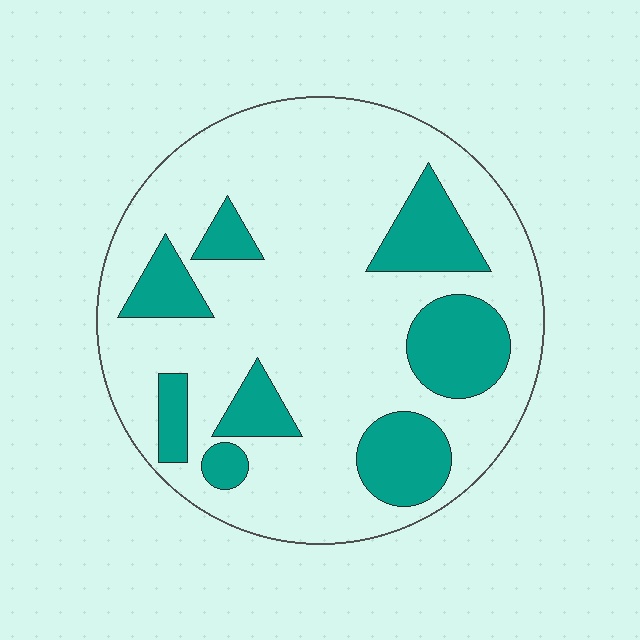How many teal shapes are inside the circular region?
8.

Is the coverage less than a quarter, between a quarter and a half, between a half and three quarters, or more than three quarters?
Less than a quarter.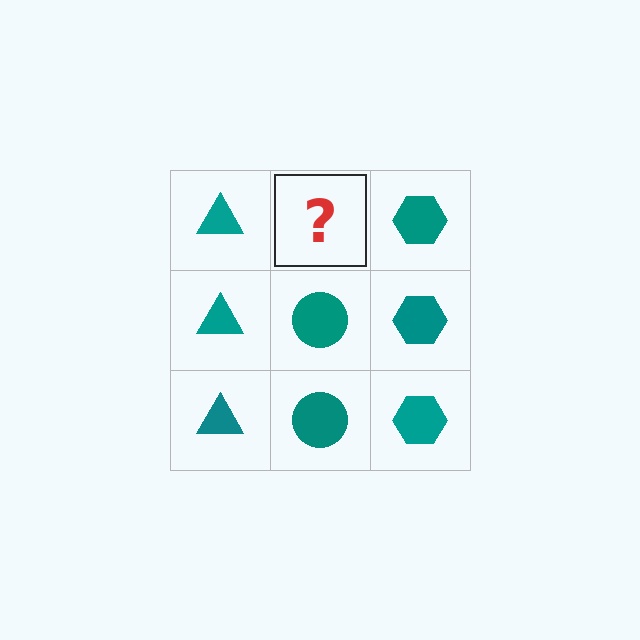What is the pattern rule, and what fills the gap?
The rule is that each column has a consistent shape. The gap should be filled with a teal circle.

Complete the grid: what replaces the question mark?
The question mark should be replaced with a teal circle.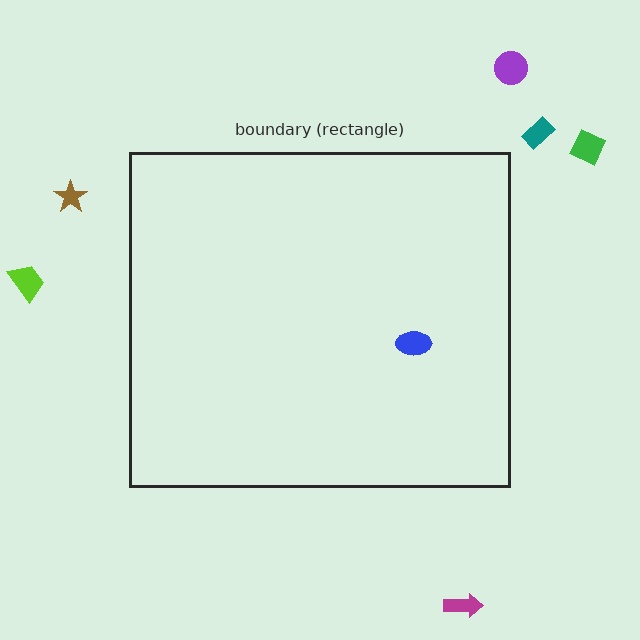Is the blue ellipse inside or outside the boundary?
Inside.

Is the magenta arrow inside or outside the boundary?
Outside.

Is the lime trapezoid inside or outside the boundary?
Outside.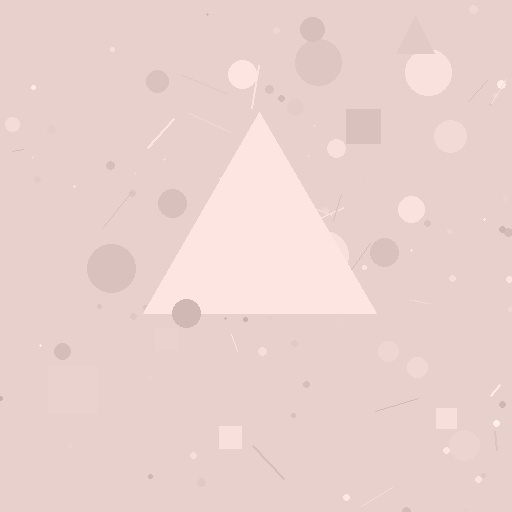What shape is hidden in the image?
A triangle is hidden in the image.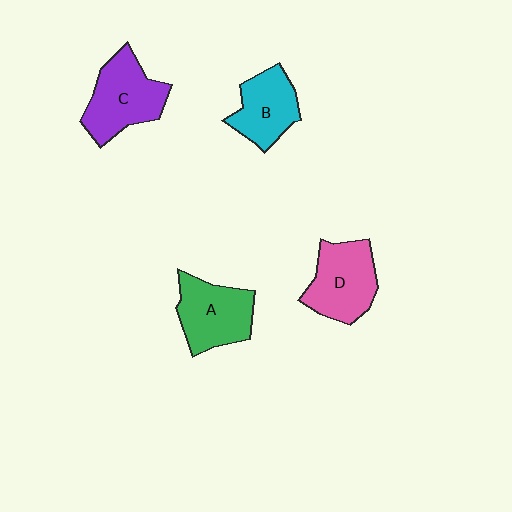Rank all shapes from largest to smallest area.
From largest to smallest: C (purple), D (pink), A (green), B (cyan).